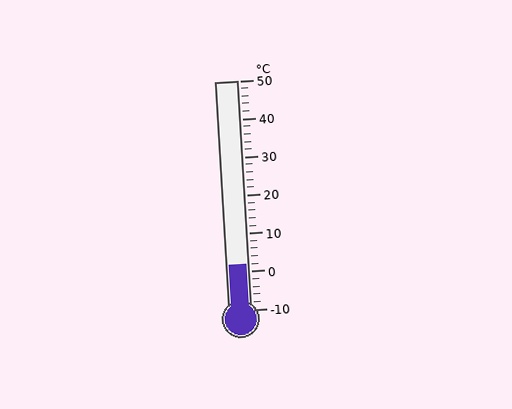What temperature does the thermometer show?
The thermometer shows approximately 2°C.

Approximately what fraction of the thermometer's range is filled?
The thermometer is filled to approximately 20% of its range.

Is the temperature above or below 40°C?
The temperature is below 40°C.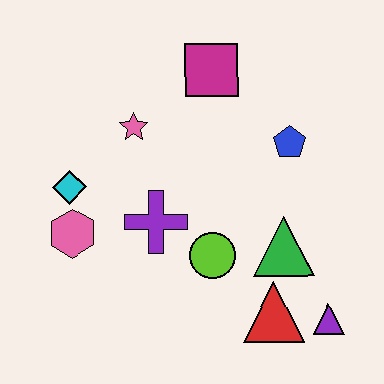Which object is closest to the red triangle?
The purple triangle is closest to the red triangle.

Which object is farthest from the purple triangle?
The cyan diamond is farthest from the purple triangle.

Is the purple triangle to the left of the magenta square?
No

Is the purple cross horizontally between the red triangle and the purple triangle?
No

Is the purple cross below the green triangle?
No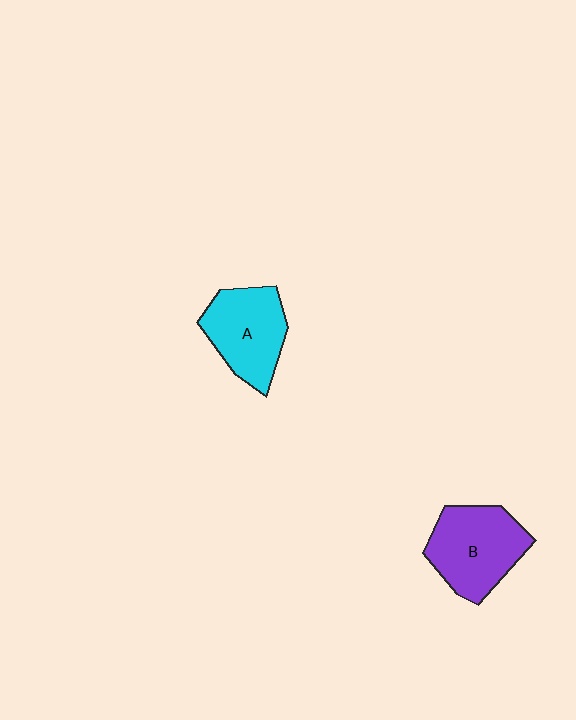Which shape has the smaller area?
Shape A (cyan).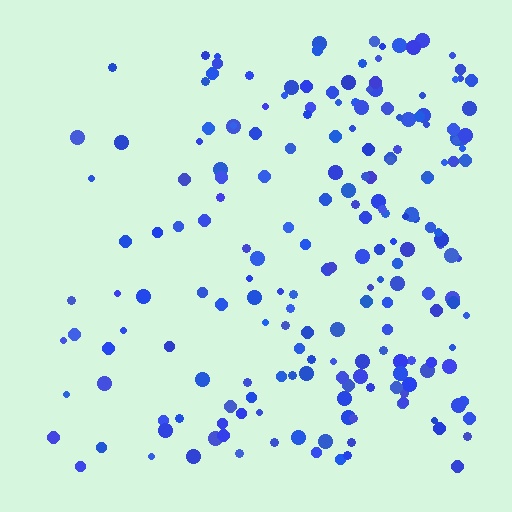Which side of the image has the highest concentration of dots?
The right.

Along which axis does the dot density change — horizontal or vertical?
Horizontal.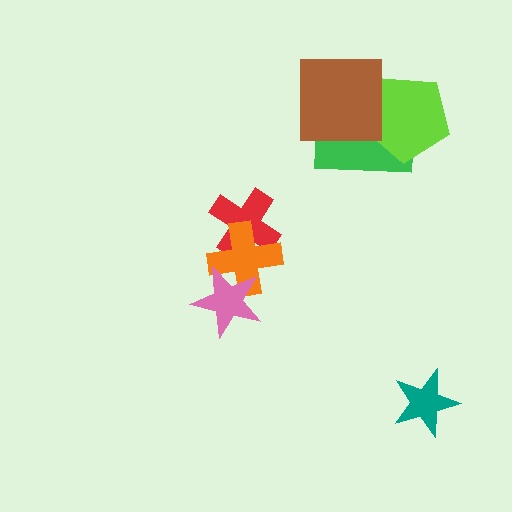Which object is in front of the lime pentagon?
The brown square is in front of the lime pentagon.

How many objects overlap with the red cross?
1 object overlaps with the red cross.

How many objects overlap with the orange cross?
2 objects overlap with the orange cross.